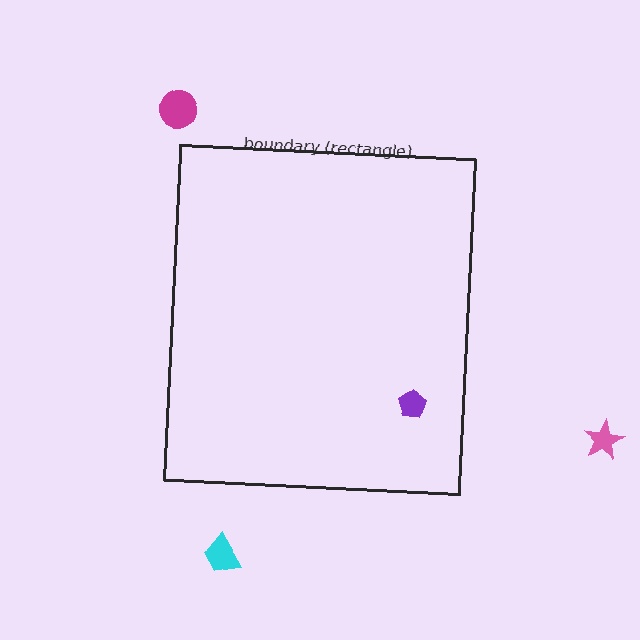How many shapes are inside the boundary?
1 inside, 3 outside.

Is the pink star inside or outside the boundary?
Outside.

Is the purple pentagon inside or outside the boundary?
Inside.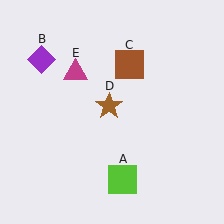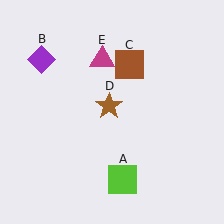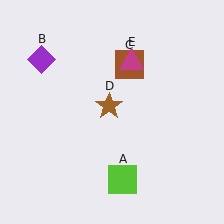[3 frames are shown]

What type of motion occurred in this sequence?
The magenta triangle (object E) rotated clockwise around the center of the scene.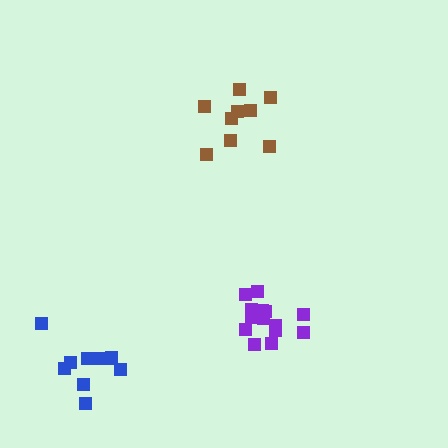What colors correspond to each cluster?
The clusters are colored: brown, purple, blue.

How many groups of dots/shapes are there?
There are 3 groups.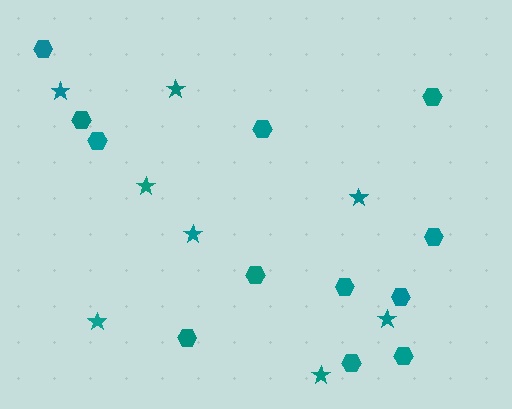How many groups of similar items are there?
There are 2 groups: one group of hexagons (12) and one group of stars (8).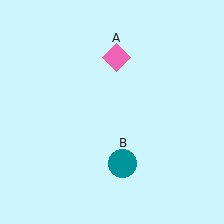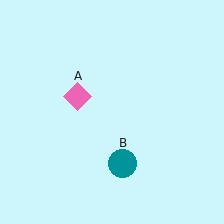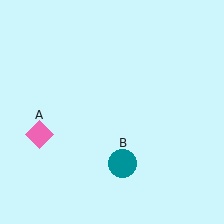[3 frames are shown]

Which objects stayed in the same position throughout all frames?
Teal circle (object B) remained stationary.